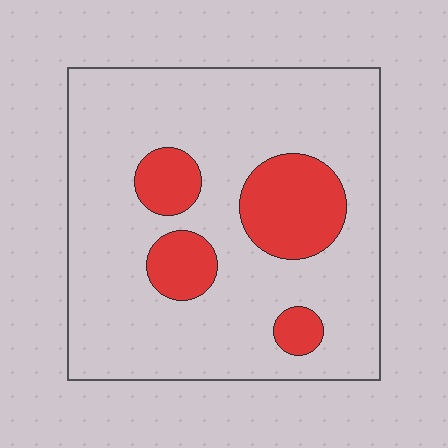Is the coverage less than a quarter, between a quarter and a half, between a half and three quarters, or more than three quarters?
Less than a quarter.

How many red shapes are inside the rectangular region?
4.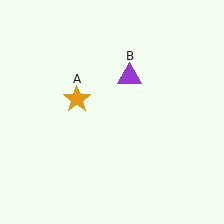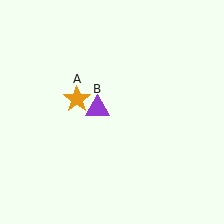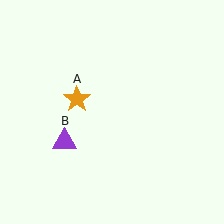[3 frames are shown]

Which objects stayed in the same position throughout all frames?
Orange star (object A) remained stationary.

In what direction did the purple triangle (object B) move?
The purple triangle (object B) moved down and to the left.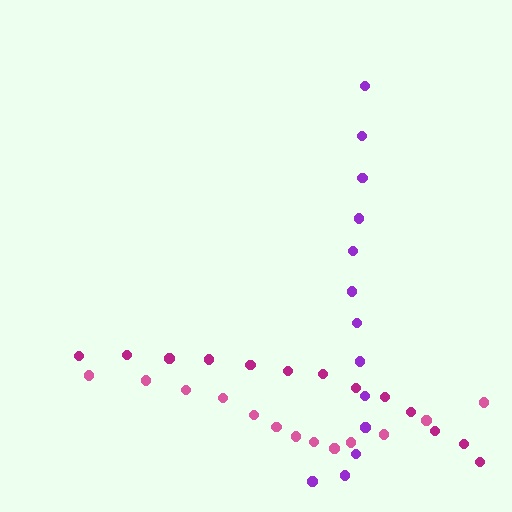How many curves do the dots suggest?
There are 3 distinct paths.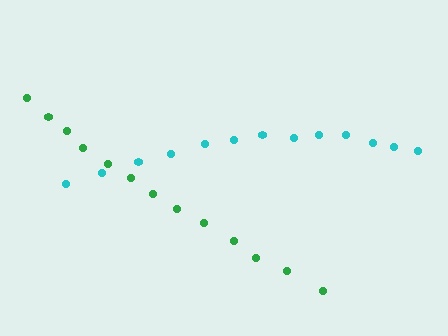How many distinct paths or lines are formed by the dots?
There are 2 distinct paths.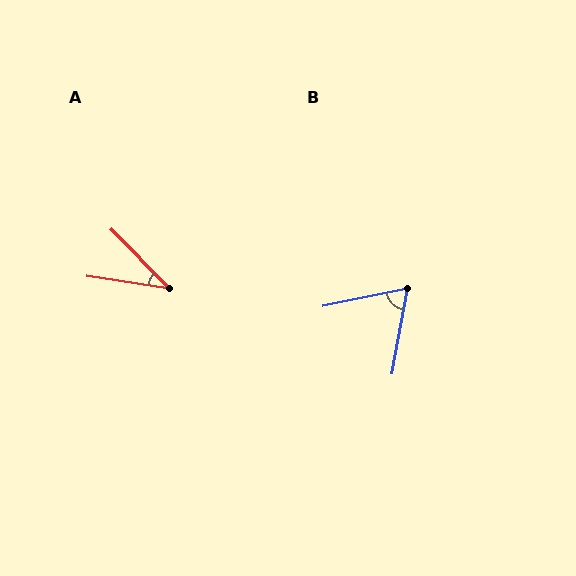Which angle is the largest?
B, at approximately 69 degrees.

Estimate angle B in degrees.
Approximately 69 degrees.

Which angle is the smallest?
A, at approximately 37 degrees.